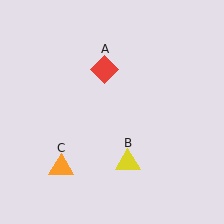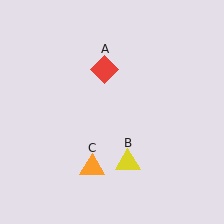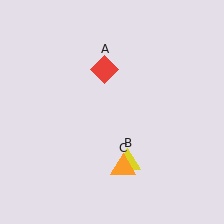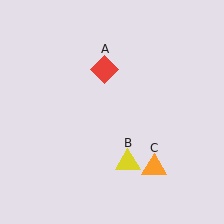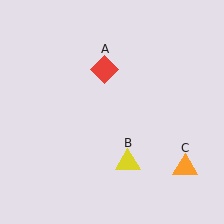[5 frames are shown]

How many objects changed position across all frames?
1 object changed position: orange triangle (object C).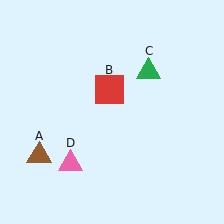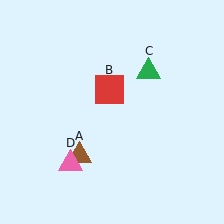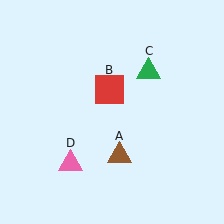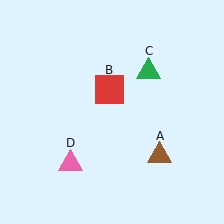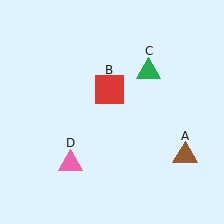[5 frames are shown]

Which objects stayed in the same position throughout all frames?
Red square (object B) and green triangle (object C) and pink triangle (object D) remained stationary.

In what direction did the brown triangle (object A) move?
The brown triangle (object A) moved right.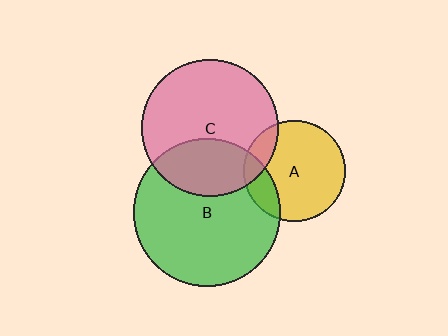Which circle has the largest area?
Circle B (green).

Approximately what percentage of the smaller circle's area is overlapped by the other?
Approximately 15%.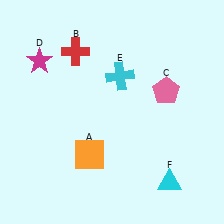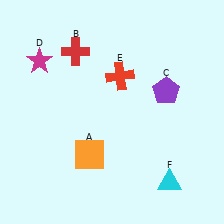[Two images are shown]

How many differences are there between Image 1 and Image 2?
There are 2 differences between the two images.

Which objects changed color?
C changed from pink to purple. E changed from cyan to red.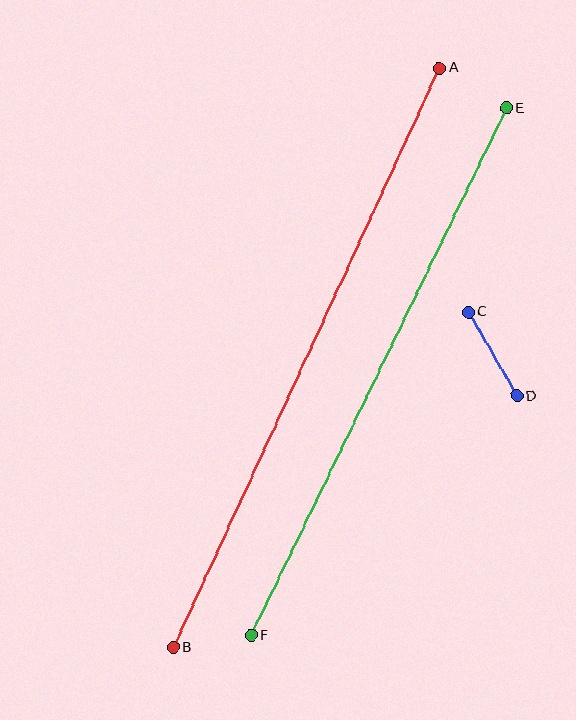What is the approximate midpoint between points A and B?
The midpoint is at approximately (306, 358) pixels.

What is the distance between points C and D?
The distance is approximately 96 pixels.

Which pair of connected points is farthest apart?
Points A and B are farthest apart.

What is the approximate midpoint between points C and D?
The midpoint is at approximately (493, 354) pixels.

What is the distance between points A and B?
The distance is approximately 638 pixels.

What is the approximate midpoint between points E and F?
The midpoint is at approximately (379, 372) pixels.